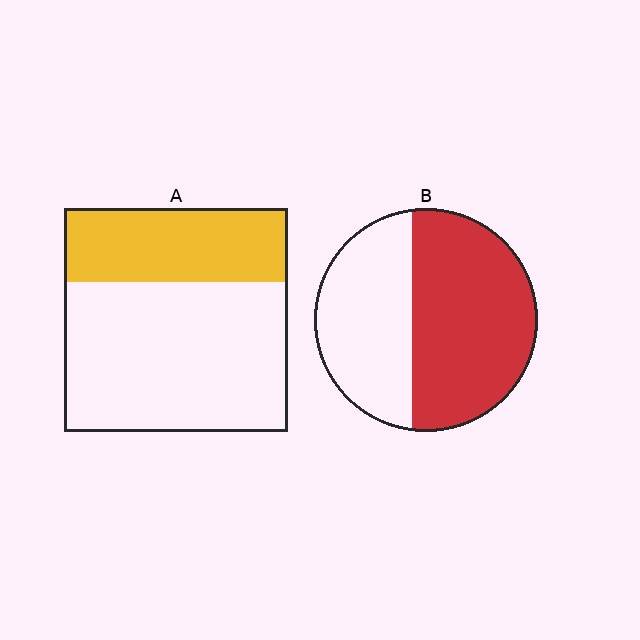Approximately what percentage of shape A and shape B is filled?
A is approximately 35% and B is approximately 60%.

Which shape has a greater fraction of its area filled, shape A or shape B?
Shape B.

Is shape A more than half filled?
No.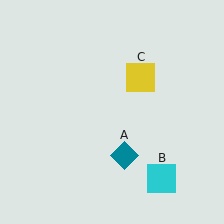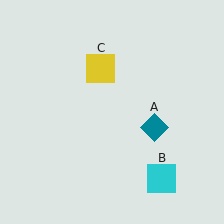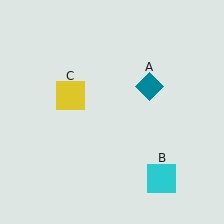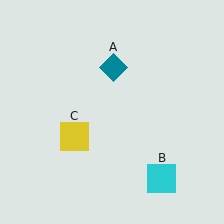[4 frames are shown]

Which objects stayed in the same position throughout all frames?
Cyan square (object B) remained stationary.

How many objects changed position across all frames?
2 objects changed position: teal diamond (object A), yellow square (object C).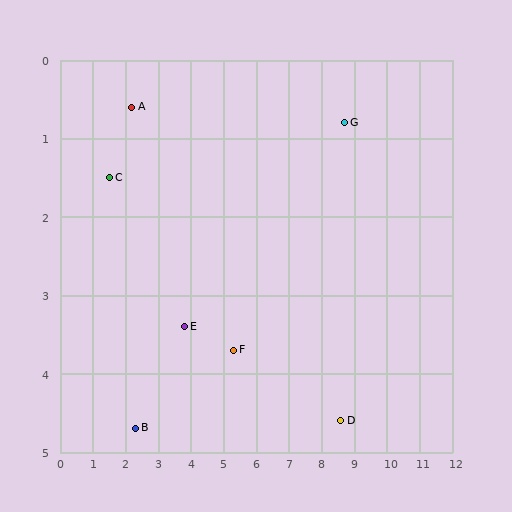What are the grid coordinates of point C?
Point C is at approximately (1.5, 1.5).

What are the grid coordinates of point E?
Point E is at approximately (3.8, 3.4).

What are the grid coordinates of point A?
Point A is at approximately (2.2, 0.6).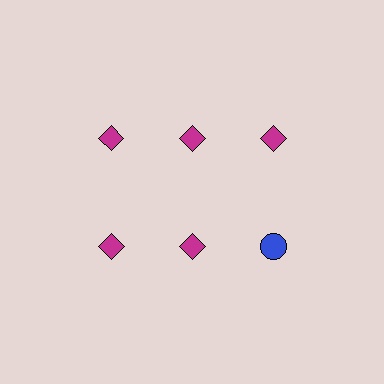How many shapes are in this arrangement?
There are 6 shapes arranged in a grid pattern.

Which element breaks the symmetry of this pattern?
The blue circle in the second row, center column breaks the symmetry. All other shapes are magenta diamonds.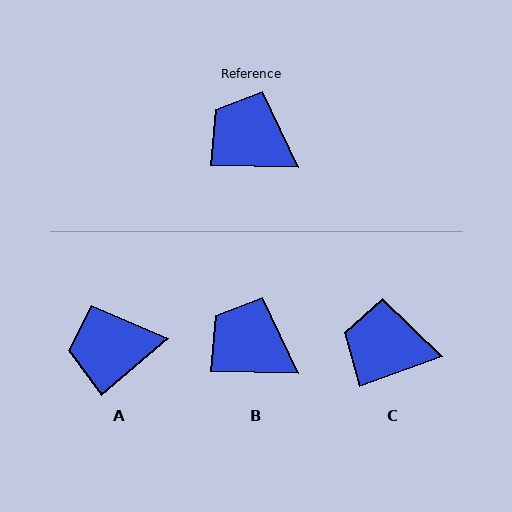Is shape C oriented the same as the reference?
No, it is off by about 21 degrees.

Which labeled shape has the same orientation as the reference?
B.